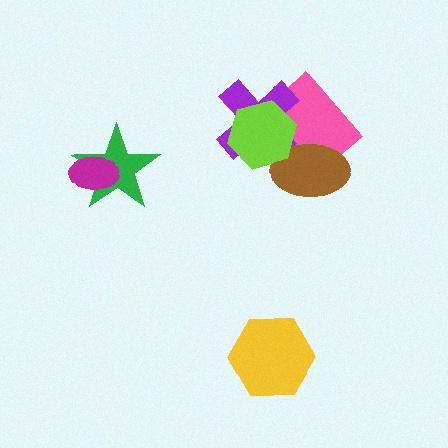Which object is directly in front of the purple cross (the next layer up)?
The brown ellipse is directly in front of the purple cross.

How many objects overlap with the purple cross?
3 objects overlap with the purple cross.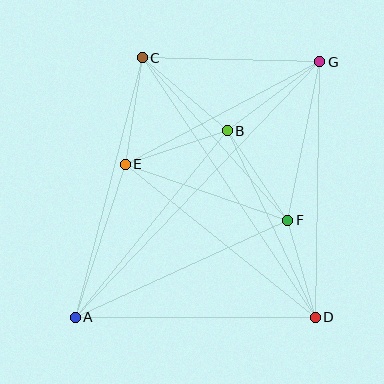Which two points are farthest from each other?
Points A and G are farthest from each other.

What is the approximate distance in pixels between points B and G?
The distance between B and G is approximately 116 pixels.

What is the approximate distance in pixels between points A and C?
The distance between A and C is approximately 268 pixels.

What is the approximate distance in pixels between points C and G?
The distance between C and G is approximately 178 pixels.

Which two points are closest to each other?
Points D and F are closest to each other.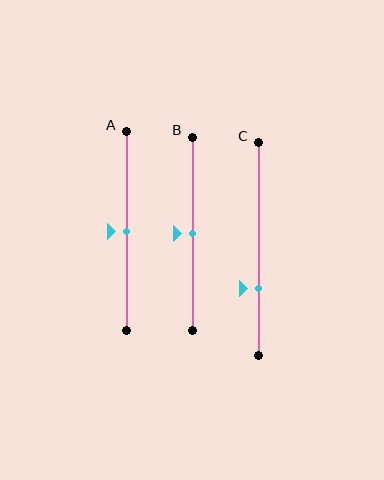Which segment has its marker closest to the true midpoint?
Segment A has its marker closest to the true midpoint.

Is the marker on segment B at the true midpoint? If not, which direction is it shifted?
Yes, the marker on segment B is at the true midpoint.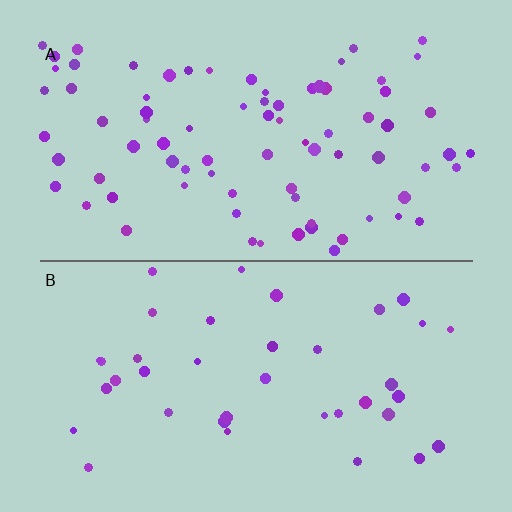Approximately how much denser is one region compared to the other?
Approximately 2.1× — region A over region B.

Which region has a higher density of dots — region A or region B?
A (the top).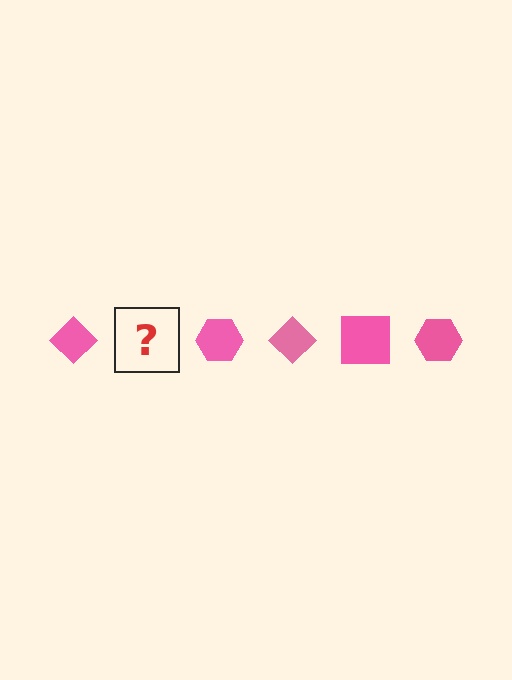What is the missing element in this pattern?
The missing element is a pink square.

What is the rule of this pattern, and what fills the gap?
The rule is that the pattern cycles through diamond, square, hexagon shapes in pink. The gap should be filled with a pink square.